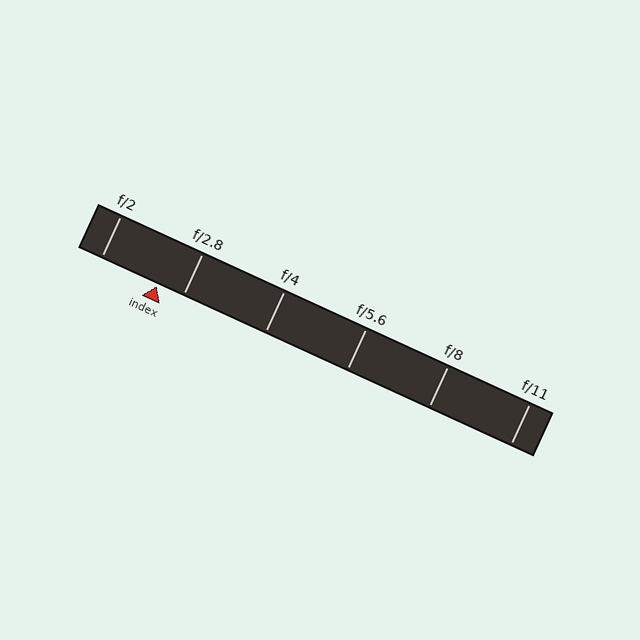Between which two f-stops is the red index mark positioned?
The index mark is between f/2 and f/2.8.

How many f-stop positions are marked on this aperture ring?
There are 6 f-stop positions marked.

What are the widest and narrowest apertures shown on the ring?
The widest aperture shown is f/2 and the narrowest is f/11.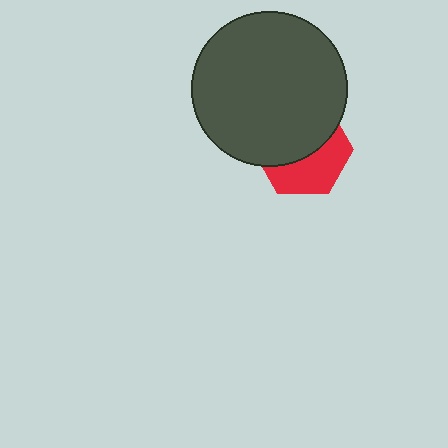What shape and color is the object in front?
The object in front is a dark gray circle.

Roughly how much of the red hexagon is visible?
A small part of it is visible (roughly 44%).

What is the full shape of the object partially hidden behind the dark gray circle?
The partially hidden object is a red hexagon.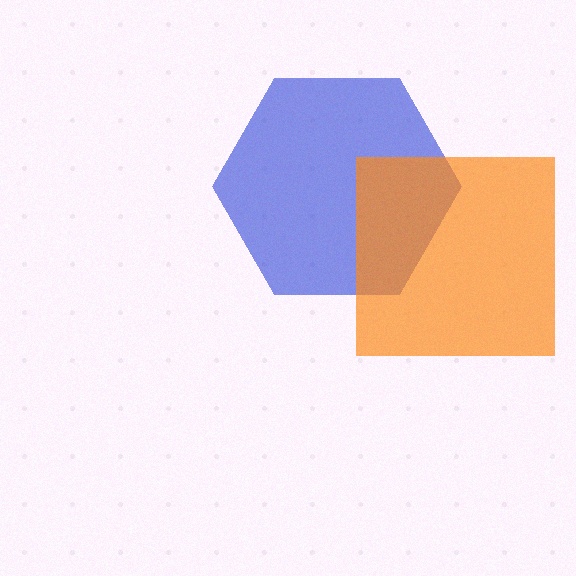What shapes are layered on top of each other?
The layered shapes are: a blue hexagon, an orange square.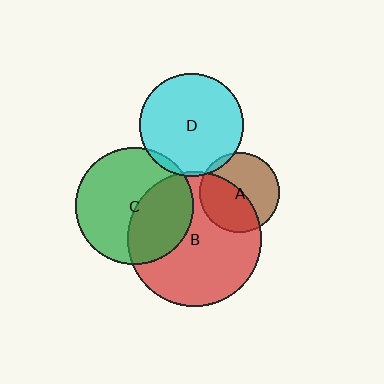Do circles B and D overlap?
Yes.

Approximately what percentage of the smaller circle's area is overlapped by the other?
Approximately 5%.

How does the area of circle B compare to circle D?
Approximately 1.7 times.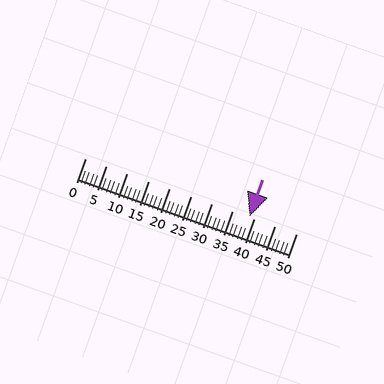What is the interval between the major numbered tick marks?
The major tick marks are spaced 5 units apart.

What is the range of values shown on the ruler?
The ruler shows values from 0 to 50.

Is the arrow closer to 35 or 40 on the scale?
The arrow is closer to 40.